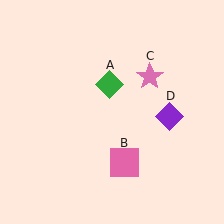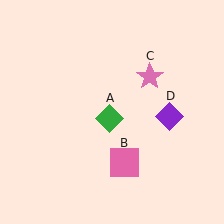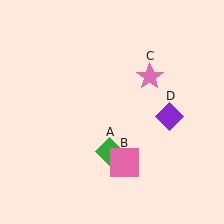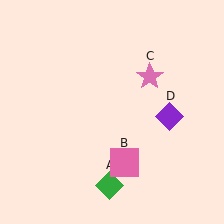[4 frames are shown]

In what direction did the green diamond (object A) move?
The green diamond (object A) moved down.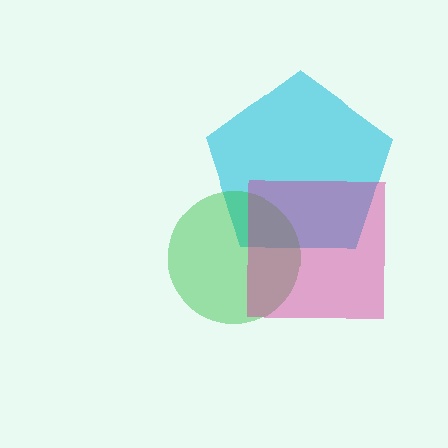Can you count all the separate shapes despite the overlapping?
Yes, there are 3 separate shapes.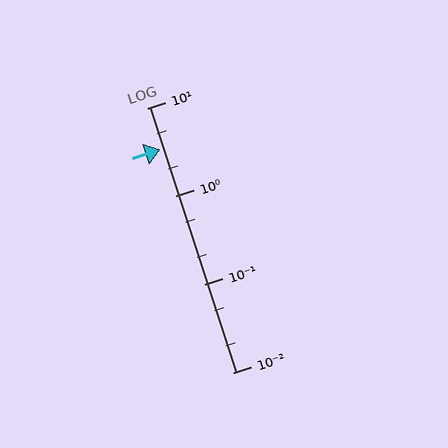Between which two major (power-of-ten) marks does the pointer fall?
The pointer is between 1 and 10.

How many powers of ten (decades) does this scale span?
The scale spans 3 decades, from 0.01 to 10.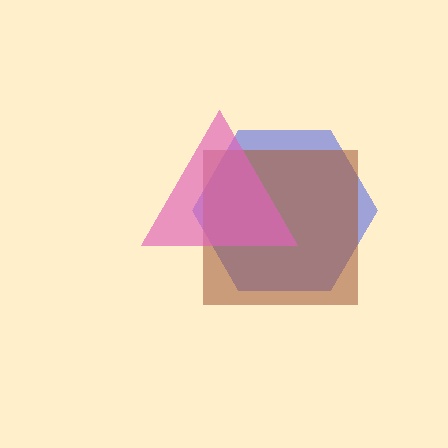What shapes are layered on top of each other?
The layered shapes are: a blue hexagon, a brown square, a pink triangle.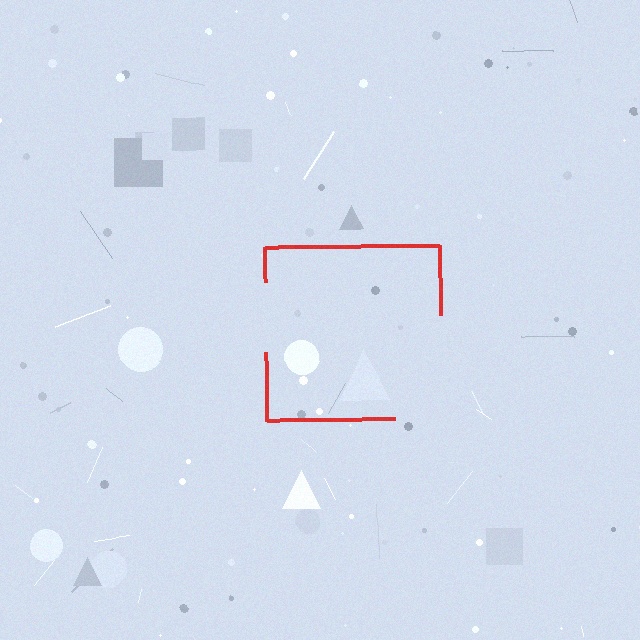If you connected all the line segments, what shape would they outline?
They would outline a square.